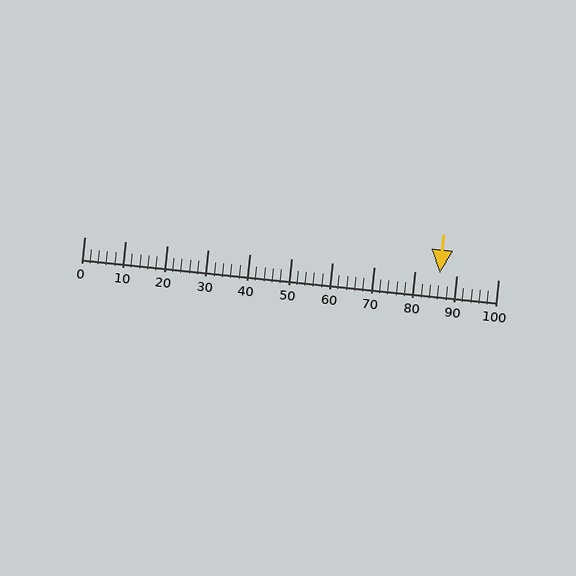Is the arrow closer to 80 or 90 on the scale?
The arrow is closer to 90.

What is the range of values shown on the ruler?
The ruler shows values from 0 to 100.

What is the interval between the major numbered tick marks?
The major tick marks are spaced 10 units apart.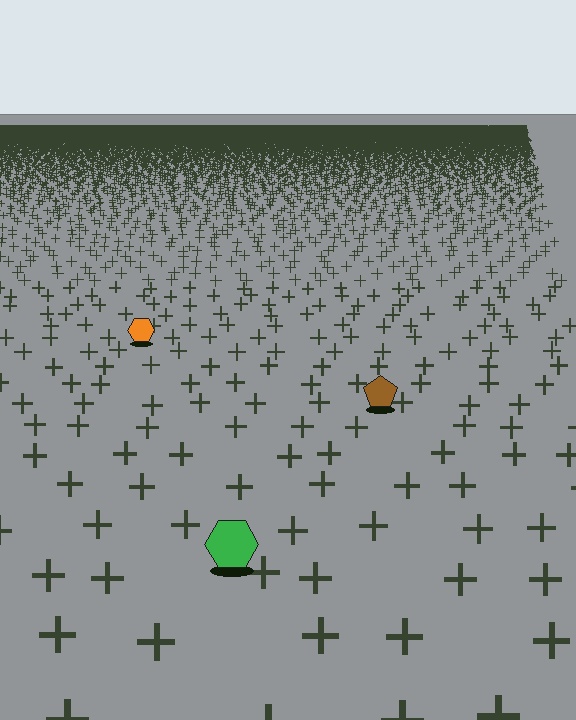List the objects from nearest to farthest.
From nearest to farthest: the green hexagon, the brown pentagon, the orange hexagon.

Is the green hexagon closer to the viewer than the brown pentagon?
Yes. The green hexagon is closer — you can tell from the texture gradient: the ground texture is coarser near it.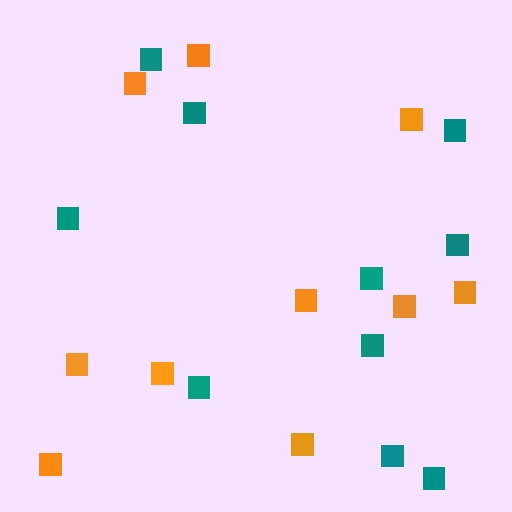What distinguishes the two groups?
There are 2 groups: one group of teal squares (10) and one group of orange squares (10).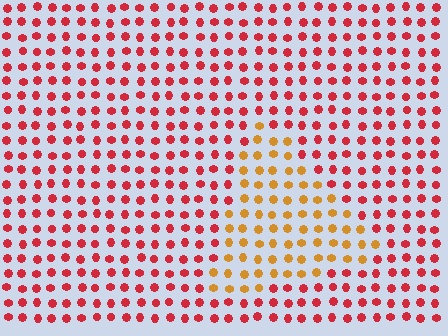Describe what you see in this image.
The image is filled with small red elements in a uniform arrangement. A triangle-shaped region is visible where the elements are tinted to a slightly different hue, forming a subtle color boundary.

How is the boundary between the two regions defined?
The boundary is defined purely by a slight shift in hue (about 43 degrees). Spacing, size, and orientation are identical on both sides.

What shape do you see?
I see a triangle.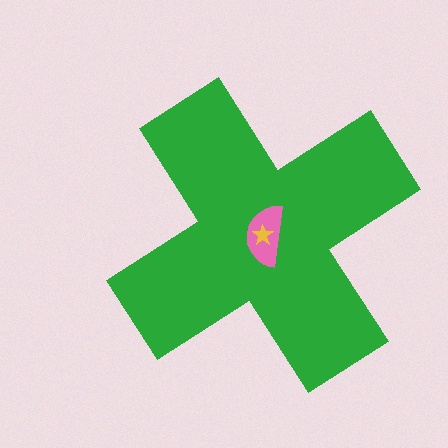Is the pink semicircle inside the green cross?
Yes.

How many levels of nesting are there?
3.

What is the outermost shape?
The green cross.